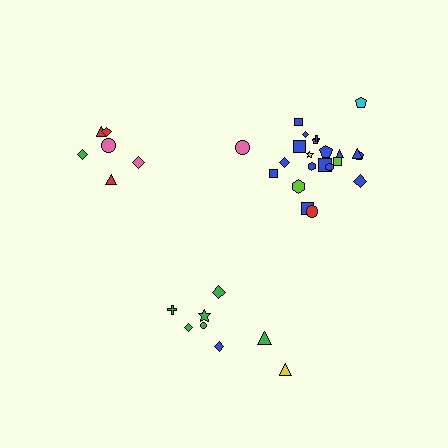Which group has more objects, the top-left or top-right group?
The top-right group.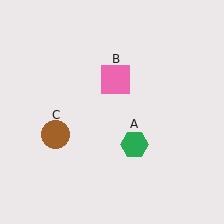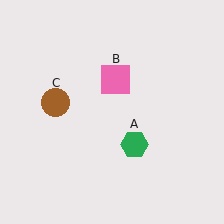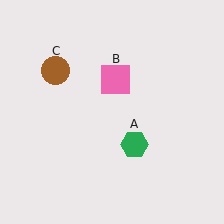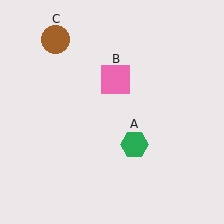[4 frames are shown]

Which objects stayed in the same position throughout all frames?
Green hexagon (object A) and pink square (object B) remained stationary.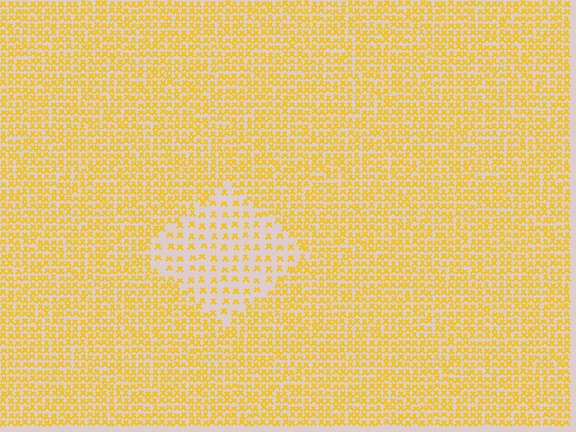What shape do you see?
I see a diamond.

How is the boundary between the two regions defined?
The boundary is defined by a change in element density (approximately 2.3x ratio). All elements are the same color, size, and shape.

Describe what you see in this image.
The image contains small yellow elements arranged at two different densities. A diamond-shaped region is visible where the elements are less densely packed than the surrounding area.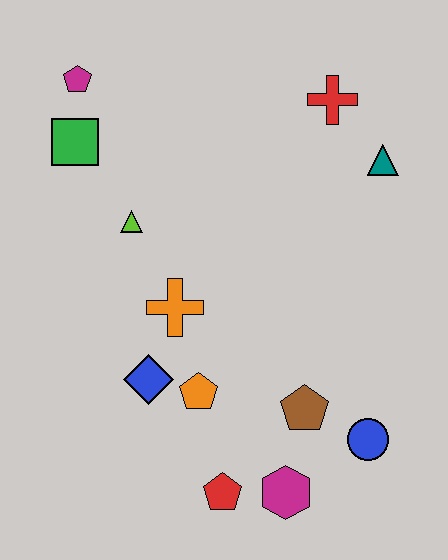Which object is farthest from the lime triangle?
The blue circle is farthest from the lime triangle.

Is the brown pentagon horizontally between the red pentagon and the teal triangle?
Yes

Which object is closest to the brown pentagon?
The blue circle is closest to the brown pentagon.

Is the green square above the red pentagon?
Yes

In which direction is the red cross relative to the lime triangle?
The red cross is to the right of the lime triangle.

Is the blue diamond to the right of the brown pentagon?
No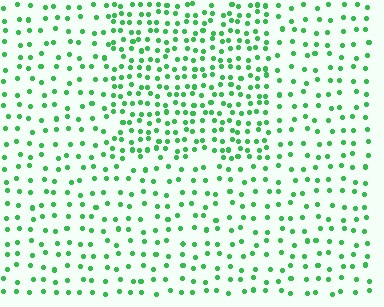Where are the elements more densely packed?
The elements are more densely packed inside the rectangle boundary.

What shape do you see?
I see a rectangle.